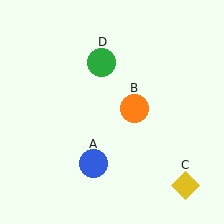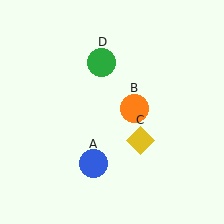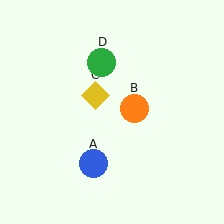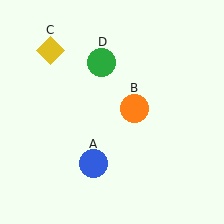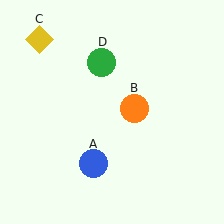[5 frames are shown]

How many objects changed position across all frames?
1 object changed position: yellow diamond (object C).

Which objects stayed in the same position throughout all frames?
Blue circle (object A) and orange circle (object B) and green circle (object D) remained stationary.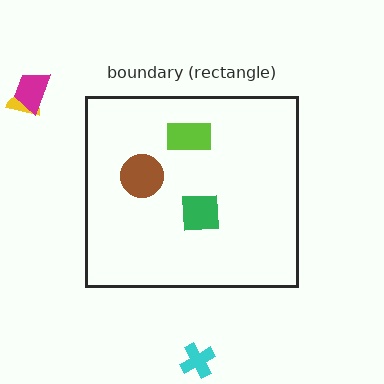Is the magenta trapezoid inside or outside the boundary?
Outside.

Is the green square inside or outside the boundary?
Inside.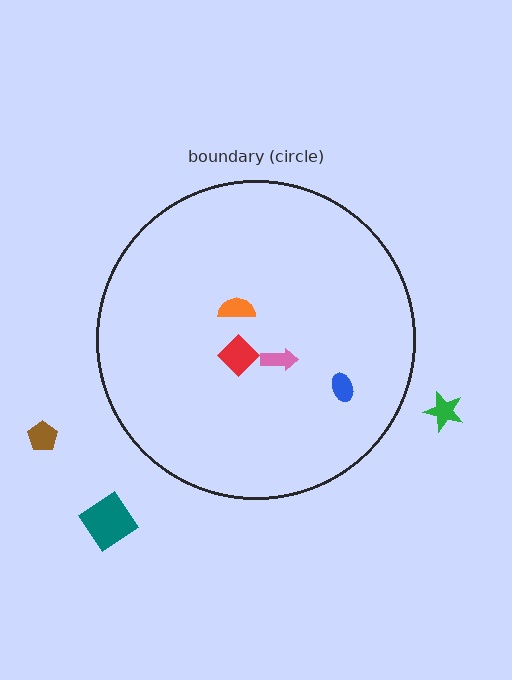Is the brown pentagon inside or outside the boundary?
Outside.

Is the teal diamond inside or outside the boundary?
Outside.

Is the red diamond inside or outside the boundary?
Inside.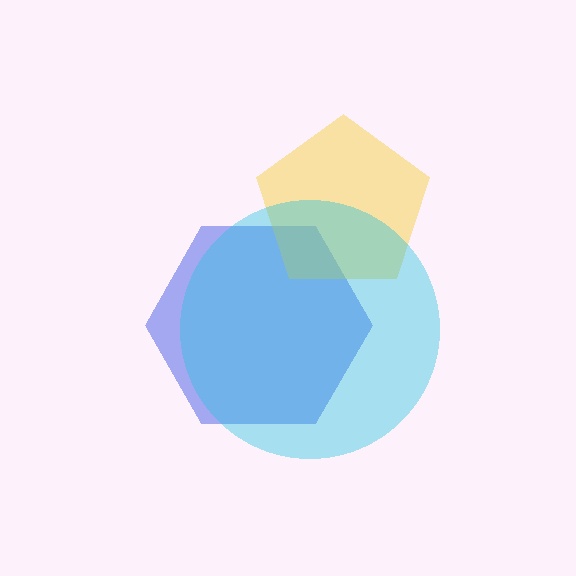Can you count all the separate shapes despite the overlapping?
Yes, there are 3 separate shapes.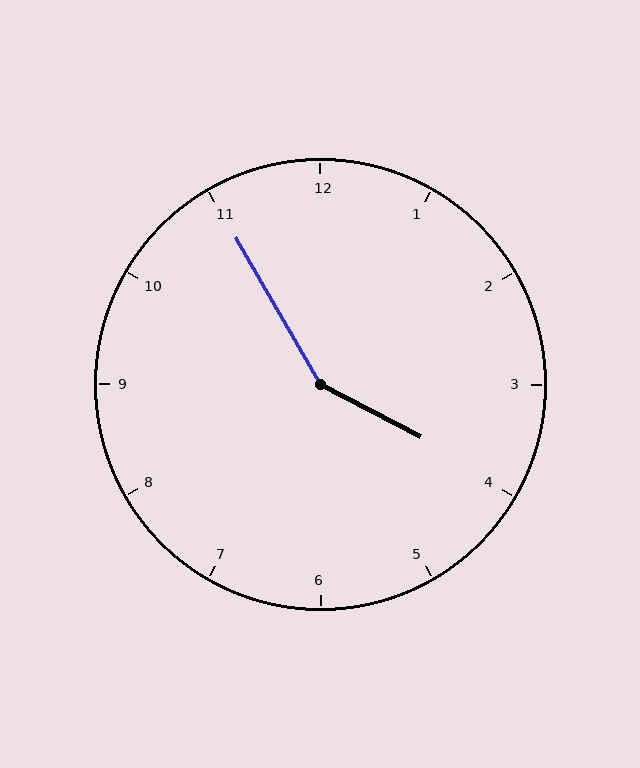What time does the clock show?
3:55.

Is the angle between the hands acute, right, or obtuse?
It is obtuse.